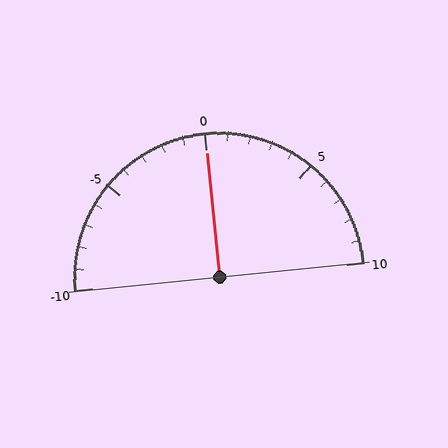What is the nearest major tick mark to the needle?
The nearest major tick mark is 0.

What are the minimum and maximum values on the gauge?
The gauge ranges from -10 to 10.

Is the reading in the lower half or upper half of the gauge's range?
The reading is in the upper half of the range (-10 to 10).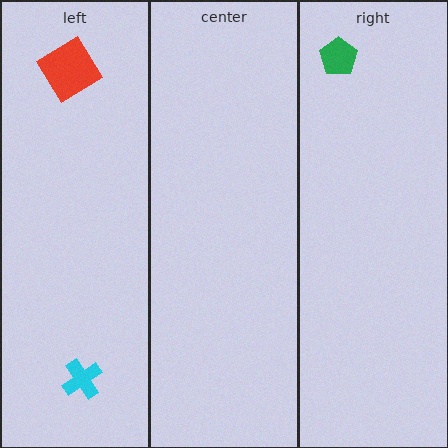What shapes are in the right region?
The green pentagon.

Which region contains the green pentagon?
The right region.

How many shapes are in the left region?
2.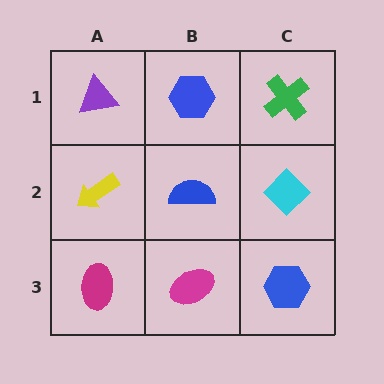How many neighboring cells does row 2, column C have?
3.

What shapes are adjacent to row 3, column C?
A cyan diamond (row 2, column C), a magenta ellipse (row 3, column B).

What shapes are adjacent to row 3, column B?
A blue semicircle (row 2, column B), a magenta ellipse (row 3, column A), a blue hexagon (row 3, column C).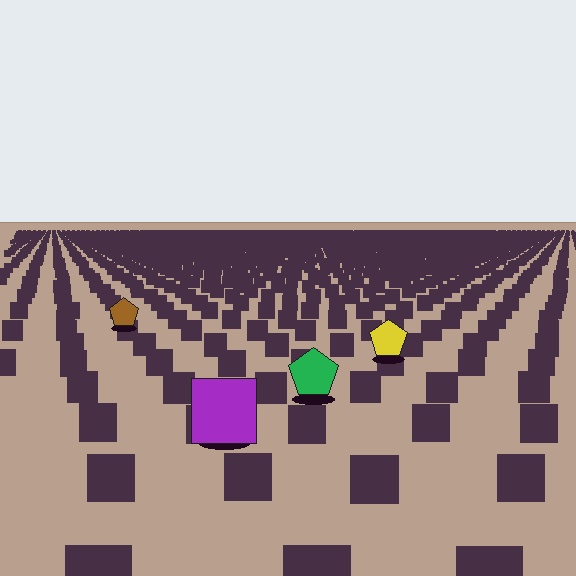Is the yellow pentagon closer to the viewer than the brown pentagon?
Yes. The yellow pentagon is closer — you can tell from the texture gradient: the ground texture is coarser near it.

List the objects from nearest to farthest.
From nearest to farthest: the purple square, the green pentagon, the yellow pentagon, the brown pentagon.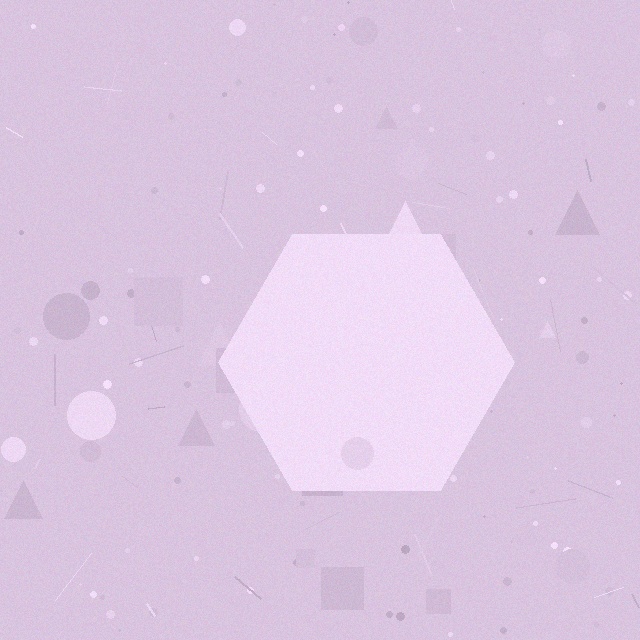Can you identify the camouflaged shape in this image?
The camouflaged shape is a hexagon.